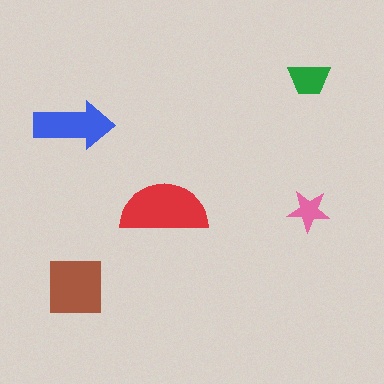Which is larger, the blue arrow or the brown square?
The brown square.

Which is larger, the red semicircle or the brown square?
The red semicircle.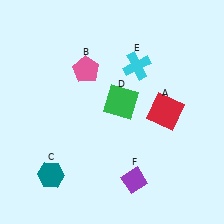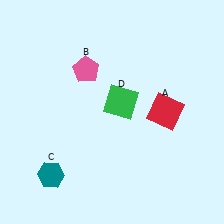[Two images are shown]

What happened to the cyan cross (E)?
The cyan cross (E) was removed in Image 2. It was in the top-right area of Image 1.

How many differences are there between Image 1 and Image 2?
There are 2 differences between the two images.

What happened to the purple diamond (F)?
The purple diamond (F) was removed in Image 2. It was in the bottom-right area of Image 1.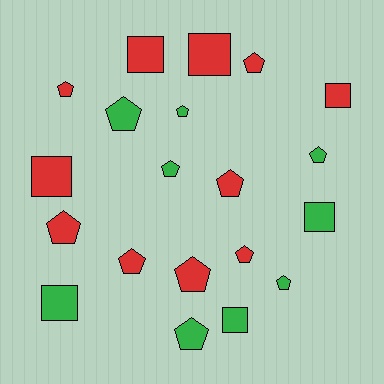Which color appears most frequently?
Red, with 11 objects.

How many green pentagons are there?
There are 6 green pentagons.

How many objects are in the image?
There are 20 objects.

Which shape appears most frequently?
Pentagon, with 13 objects.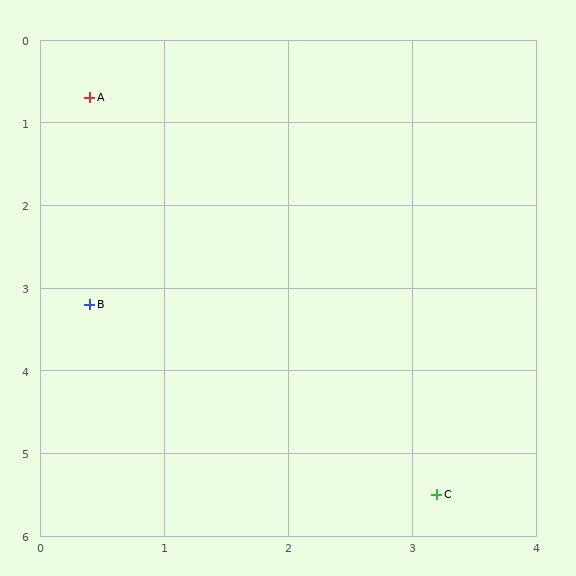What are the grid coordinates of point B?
Point B is at approximately (0.4, 3.2).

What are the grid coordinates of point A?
Point A is at approximately (0.4, 0.7).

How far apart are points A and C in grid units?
Points A and C are about 5.6 grid units apart.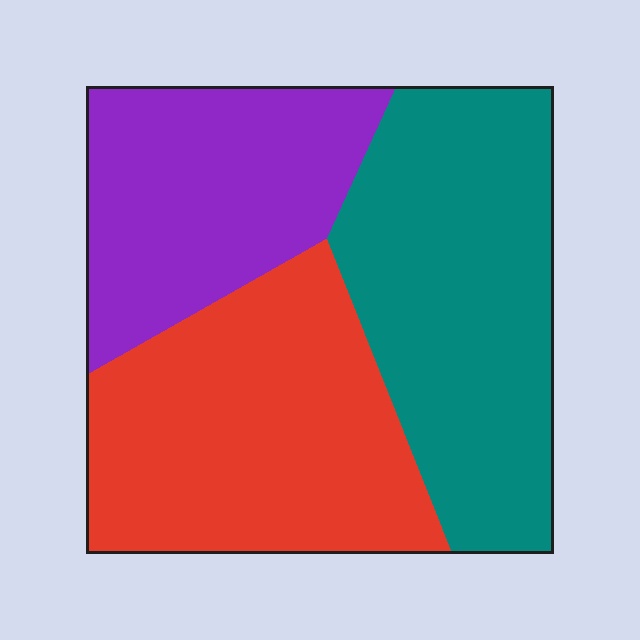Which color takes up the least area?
Purple, at roughly 25%.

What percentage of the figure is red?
Red takes up between a quarter and a half of the figure.